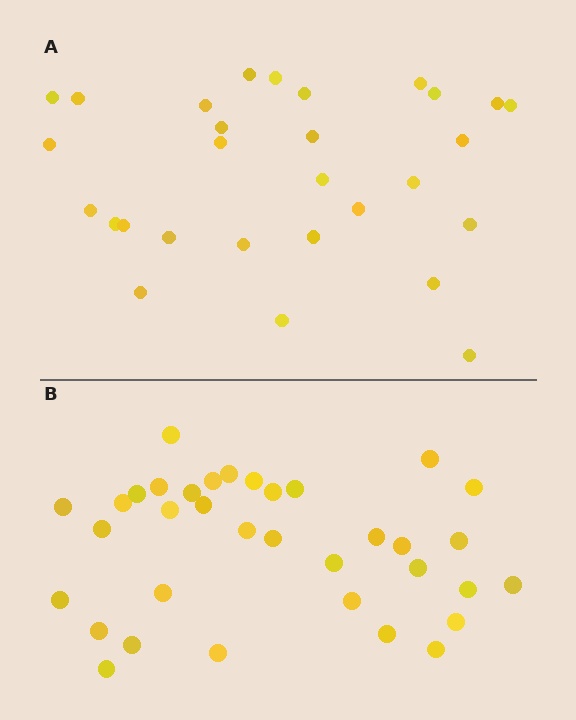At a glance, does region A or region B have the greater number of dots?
Region B (the bottom region) has more dots.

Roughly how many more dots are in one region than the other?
Region B has about 6 more dots than region A.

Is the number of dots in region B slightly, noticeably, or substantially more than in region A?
Region B has only slightly more — the two regions are fairly close. The ratio is roughly 1.2 to 1.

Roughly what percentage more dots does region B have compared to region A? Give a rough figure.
About 20% more.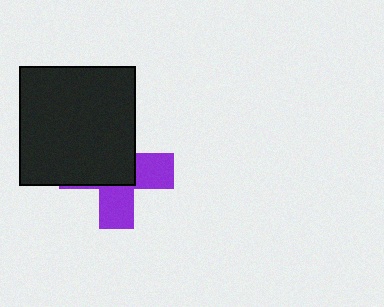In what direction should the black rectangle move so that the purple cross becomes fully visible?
The black rectangle should move toward the upper-left. That is the shortest direction to clear the overlap and leave the purple cross fully visible.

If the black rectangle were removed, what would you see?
You would see the complete purple cross.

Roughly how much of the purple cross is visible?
A small part of it is visible (roughly 44%).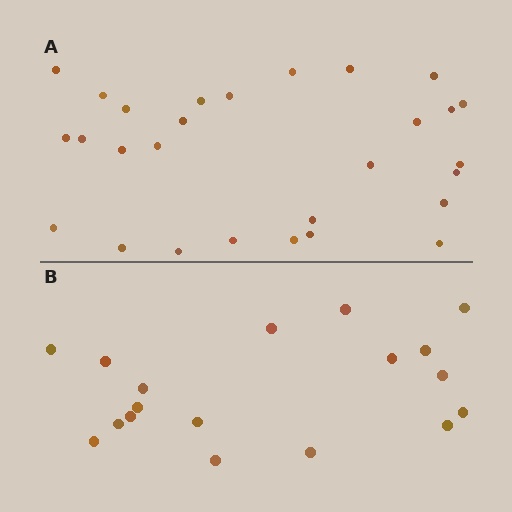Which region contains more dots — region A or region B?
Region A (the top region) has more dots.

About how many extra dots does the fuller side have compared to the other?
Region A has roughly 10 or so more dots than region B.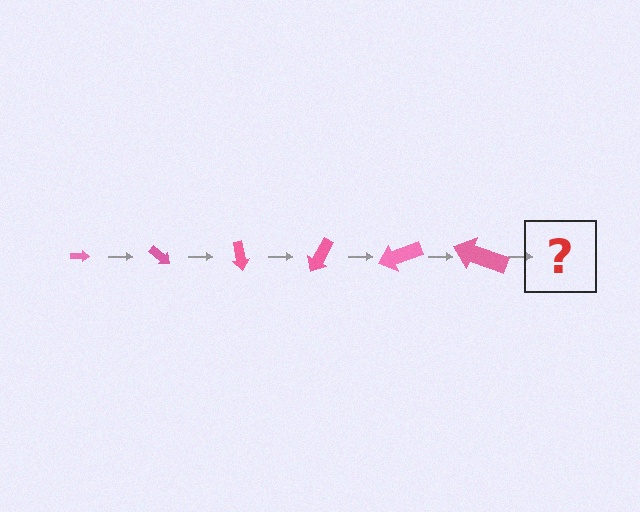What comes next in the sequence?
The next element should be an arrow, larger than the previous one and rotated 240 degrees from the start.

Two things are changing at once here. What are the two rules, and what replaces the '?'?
The two rules are that the arrow grows larger each step and it rotates 40 degrees each step. The '?' should be an arrow, larger than the previous one and rotated 240 degrees from the start.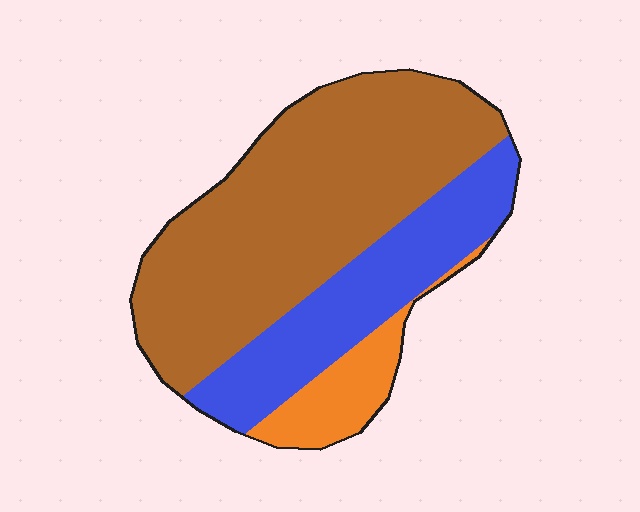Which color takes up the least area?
Orange, at roughly 10%.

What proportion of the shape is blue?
Blue takes up about one quarter (1/4) of the shape.